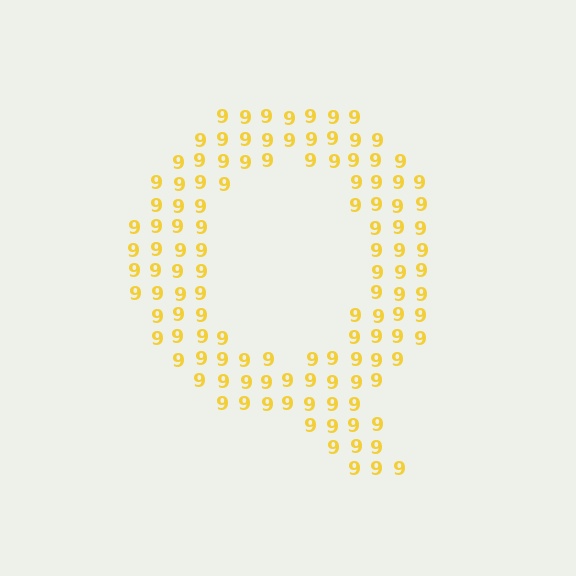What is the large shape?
The large shape is the letter Q.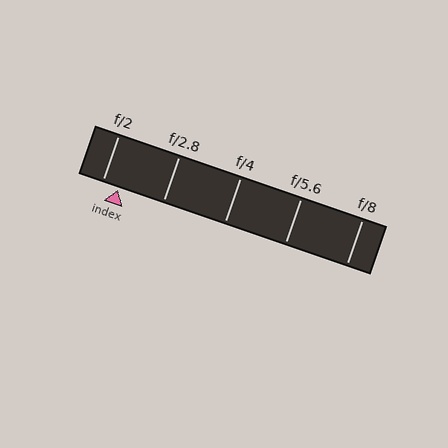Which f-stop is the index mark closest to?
The index mark is closest to f/2.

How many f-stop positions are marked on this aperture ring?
There are 5 f-stop positions marked.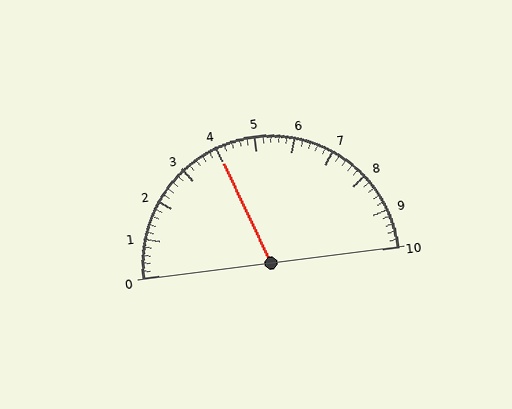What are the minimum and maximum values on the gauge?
The gauge ranges from 0 to 10.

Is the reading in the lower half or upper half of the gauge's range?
The reading is in the lower half of the range (0 to 10).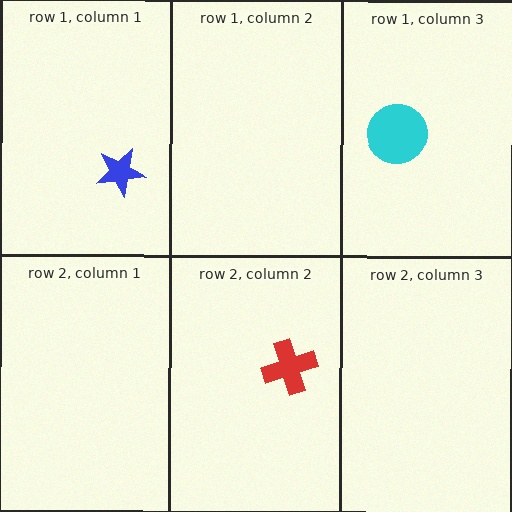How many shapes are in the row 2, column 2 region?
1.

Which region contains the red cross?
The row 2, column 2 region.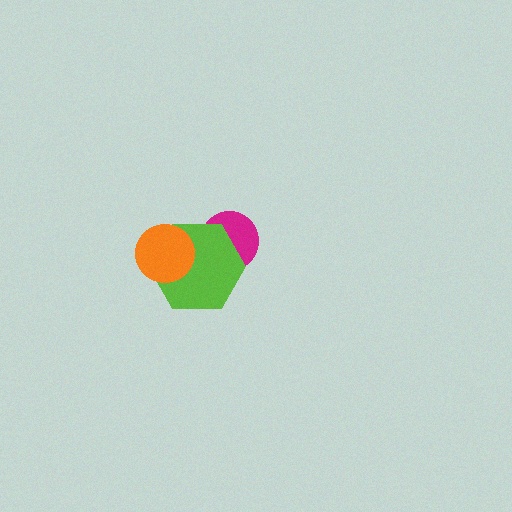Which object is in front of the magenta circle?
The lime hexagon is in front of the magenta circle.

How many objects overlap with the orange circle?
1 object overlaps with the orange circle.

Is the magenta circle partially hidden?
Yes, it is partially covered by another shape.